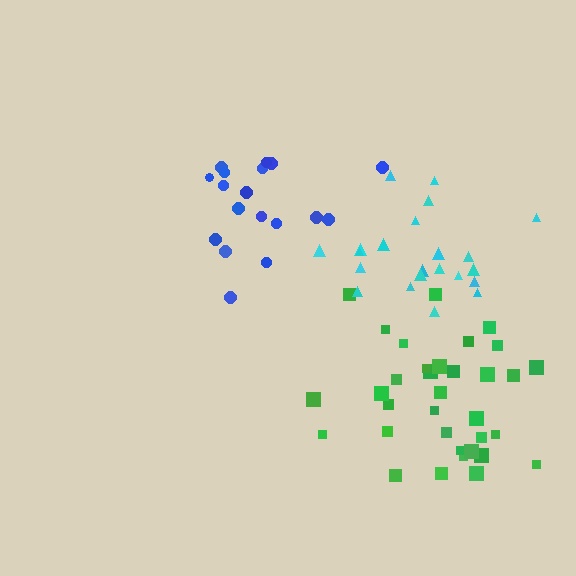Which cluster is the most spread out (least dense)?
Cyan.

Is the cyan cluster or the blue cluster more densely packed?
Blue.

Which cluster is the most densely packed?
Blue.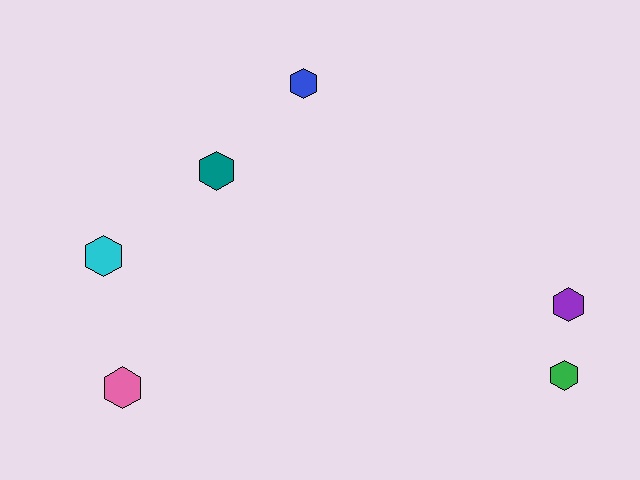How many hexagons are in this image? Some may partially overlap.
There are 6 hexagons.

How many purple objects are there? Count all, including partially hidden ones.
There is 1 purple object.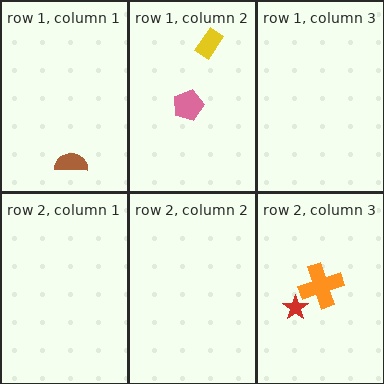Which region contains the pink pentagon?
The row 1, column 2 region.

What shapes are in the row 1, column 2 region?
The pink pentagon, the yellow rectangle.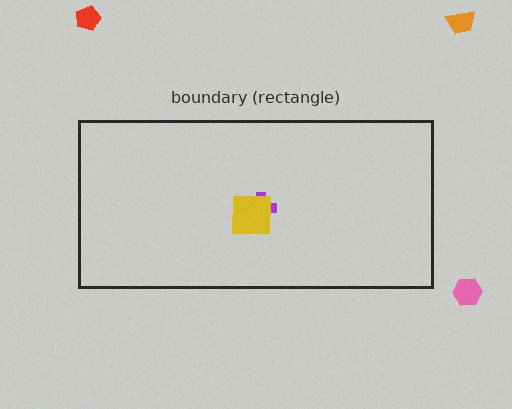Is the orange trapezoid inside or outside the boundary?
Outside.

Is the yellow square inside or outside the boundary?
Inside.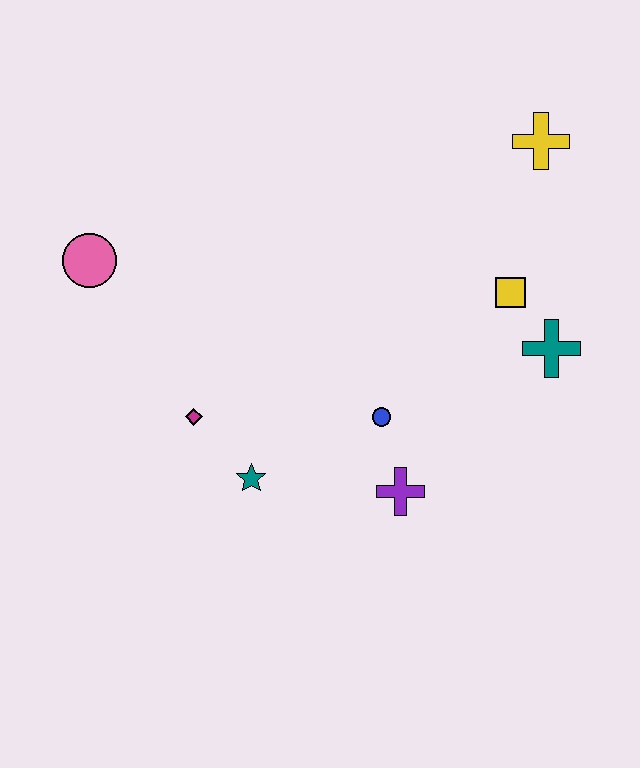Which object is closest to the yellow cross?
The yellow square is closest to the yellow cross.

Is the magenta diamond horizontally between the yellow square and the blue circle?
No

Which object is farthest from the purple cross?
The pink circle is farthest from the purple cross.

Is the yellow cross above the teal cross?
Yes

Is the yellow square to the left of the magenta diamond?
No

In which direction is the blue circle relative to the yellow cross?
The blue circle is below the yellow cross.